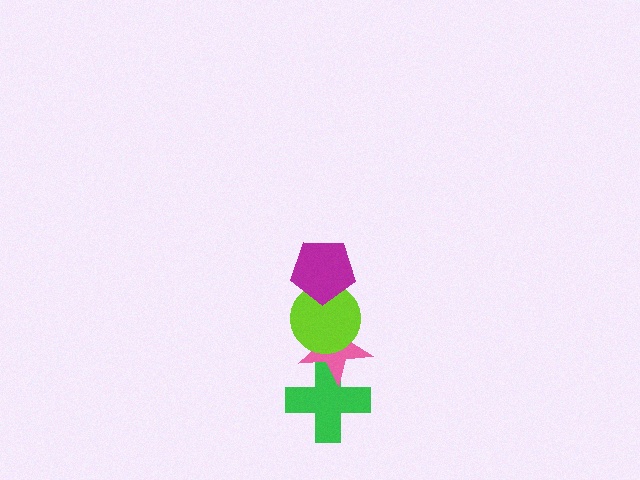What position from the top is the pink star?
The pink star is 3rd from the top.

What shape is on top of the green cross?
The pink star is on top of the green cross.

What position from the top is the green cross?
The green cross is 4th from the top.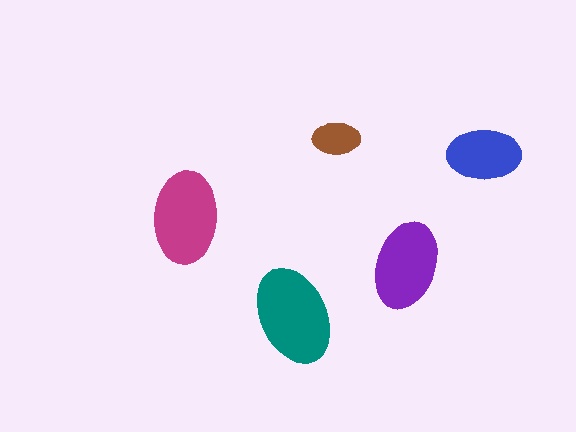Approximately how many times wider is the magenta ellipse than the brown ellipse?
About 2 times wider.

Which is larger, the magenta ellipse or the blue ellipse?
The magenta one.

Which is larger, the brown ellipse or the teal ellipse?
The teal one.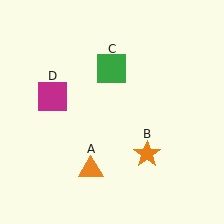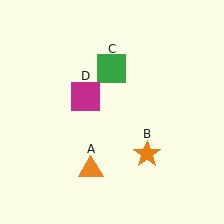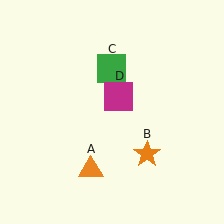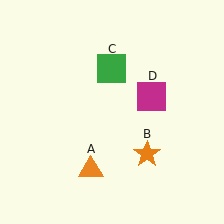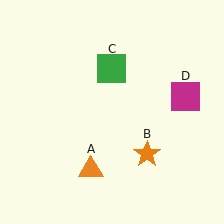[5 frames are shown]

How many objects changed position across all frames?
1 object changed position: magenta square (object D).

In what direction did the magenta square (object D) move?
The magenta square (object D) moved right.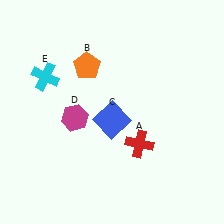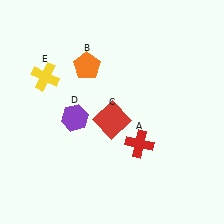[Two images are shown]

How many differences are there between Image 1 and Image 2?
There are 3 differences between the two images.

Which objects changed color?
C changed from blue to red. D changed from magenta to purple. E changed from cyan to yellow.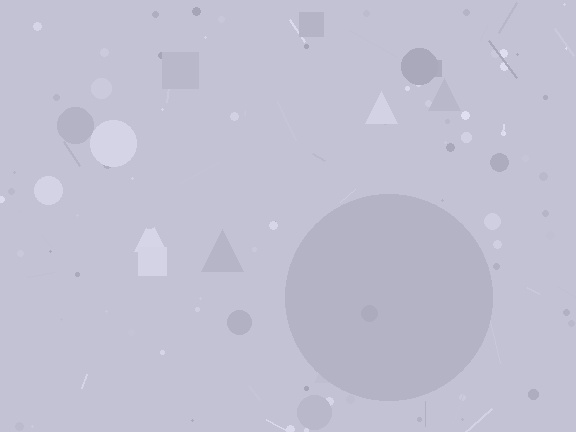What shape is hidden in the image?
A circle is hidden in the image.